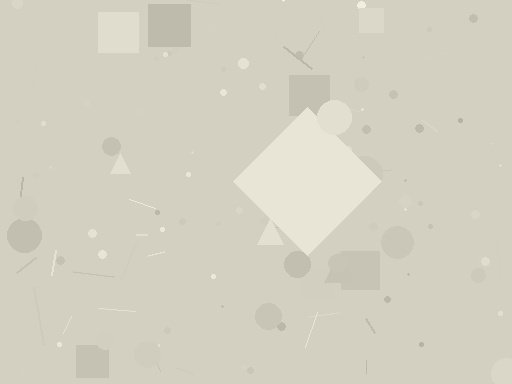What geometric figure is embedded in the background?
A diamond is embedded in the background.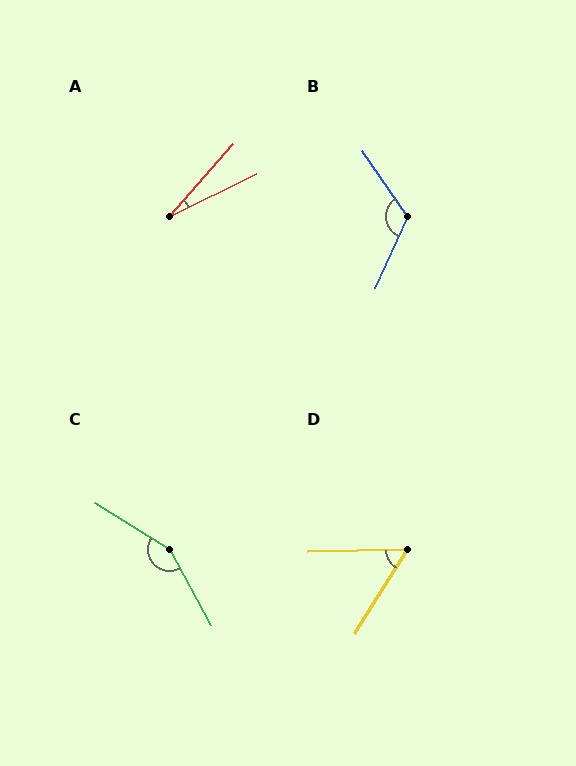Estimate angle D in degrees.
Approximately 57 degrees.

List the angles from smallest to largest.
A (22°), D (57°), B (121°), C (150°).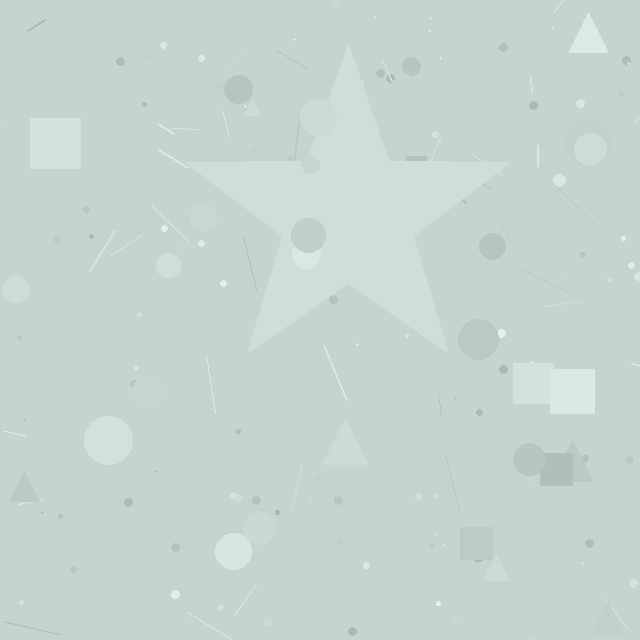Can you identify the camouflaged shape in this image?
The camouflaged shape is a star.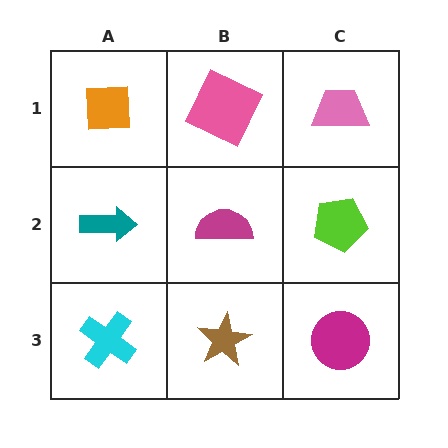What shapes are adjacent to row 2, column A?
An orange square (row 1, column A), a cyan cross (row 3, column A), a magenta semicircle (row 2, column B).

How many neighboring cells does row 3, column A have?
2.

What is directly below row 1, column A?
A teal arrow.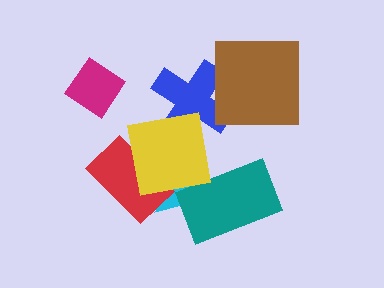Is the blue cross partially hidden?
Yes, it is partially covered by another shape.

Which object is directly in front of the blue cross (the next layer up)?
The brown square is directly in front of the blue cross.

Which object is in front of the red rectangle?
The yellow square is in front of the red rectangle.